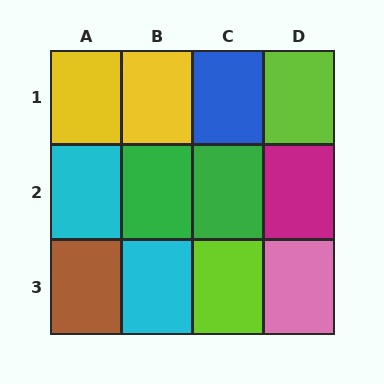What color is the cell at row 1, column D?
Lime.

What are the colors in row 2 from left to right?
Cyan, green, green, magenta.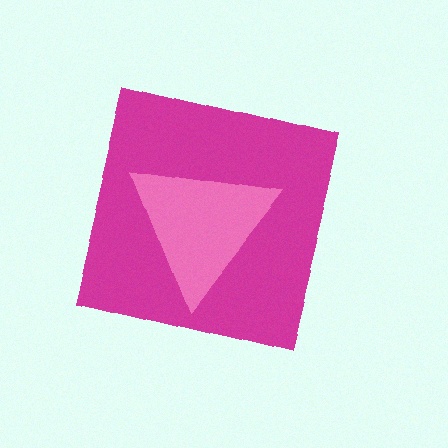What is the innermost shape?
The pink triangle.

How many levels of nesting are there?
2.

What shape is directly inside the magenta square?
The pink triangle.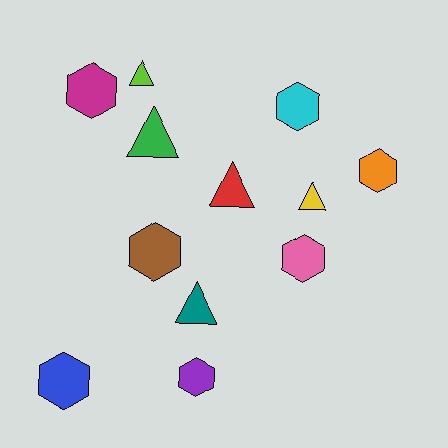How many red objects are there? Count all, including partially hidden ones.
There is 1 red object.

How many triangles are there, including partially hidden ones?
There are 5 triangles.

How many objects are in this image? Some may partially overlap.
There are 12 objects.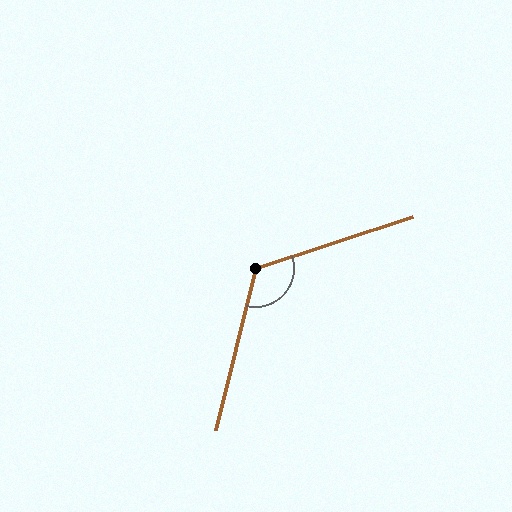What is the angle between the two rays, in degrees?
Approximately 122 degrees.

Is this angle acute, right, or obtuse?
It is obtuse.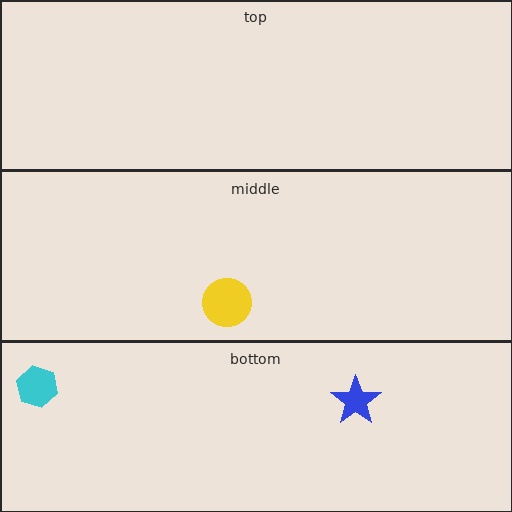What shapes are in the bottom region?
The cyan hexagon, the blue star.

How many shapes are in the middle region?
1.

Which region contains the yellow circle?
The middle region.